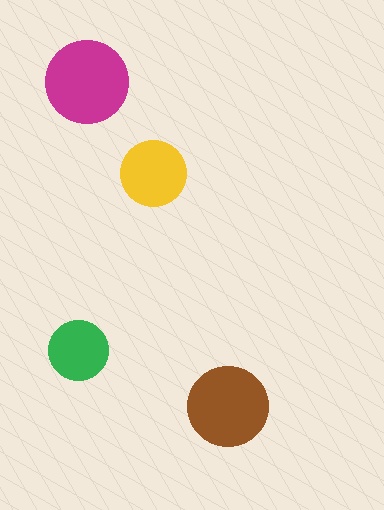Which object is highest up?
The magenta circle is topmost.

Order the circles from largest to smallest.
the magenta one, the brown one, the yellow one, the green one.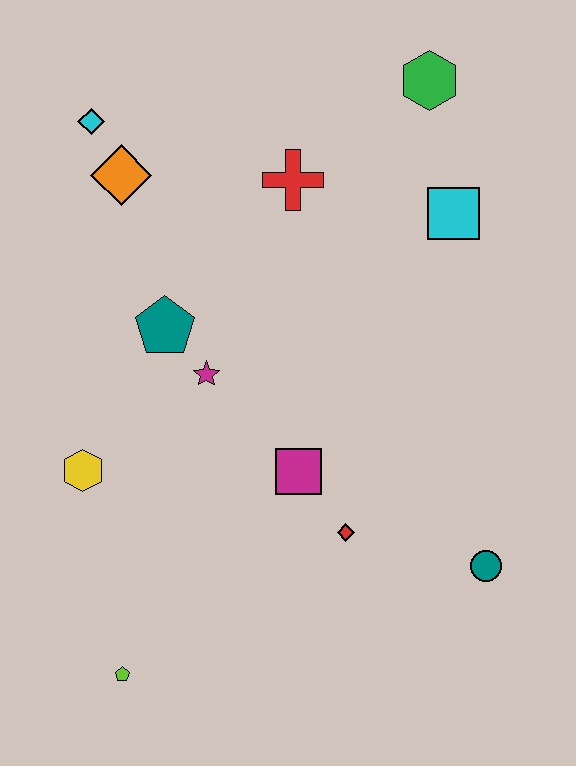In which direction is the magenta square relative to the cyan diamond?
The magenta square is below the cyan diamond.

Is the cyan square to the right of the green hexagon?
Yes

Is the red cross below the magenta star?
No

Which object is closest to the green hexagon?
The cyan square is closest to the green hexagon.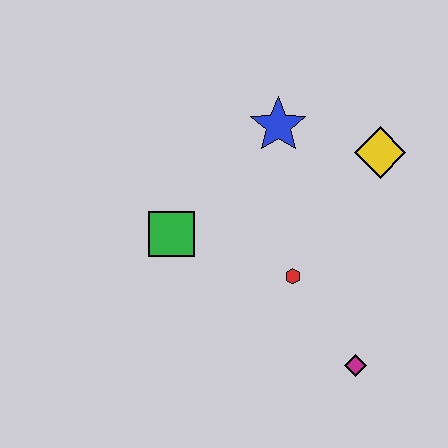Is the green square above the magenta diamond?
Yes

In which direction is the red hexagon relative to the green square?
The red hexagon is to the right of the green square.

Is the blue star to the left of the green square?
No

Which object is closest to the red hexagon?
The magenta diamond is closest to the red hexagon.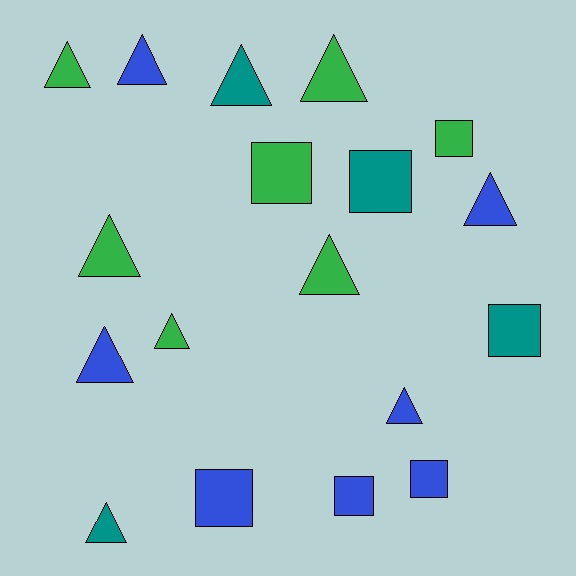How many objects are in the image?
There are 18 objects.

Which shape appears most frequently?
Triangle, with 11 objects.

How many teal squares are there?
There are 2 teal squares.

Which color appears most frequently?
Blue, with 7 objects.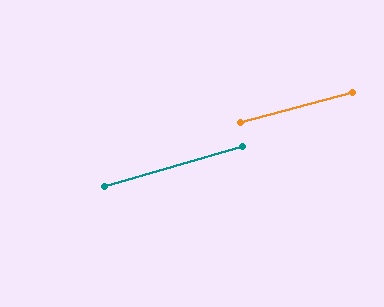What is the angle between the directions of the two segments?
Approximately 1 degree.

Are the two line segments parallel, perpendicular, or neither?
Parallel — their directions differ by only 0.8°.